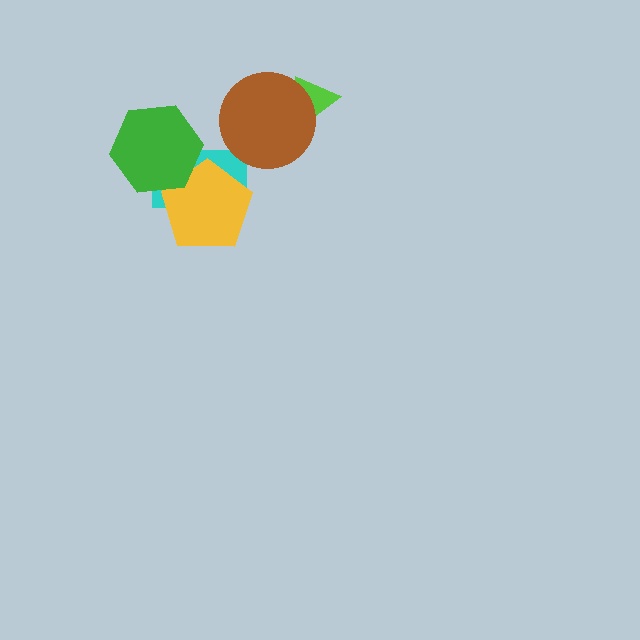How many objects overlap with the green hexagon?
2 objects overlap with the green hexagon.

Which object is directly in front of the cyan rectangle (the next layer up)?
The yellow pentagon is directly in front of the cyan rectangle.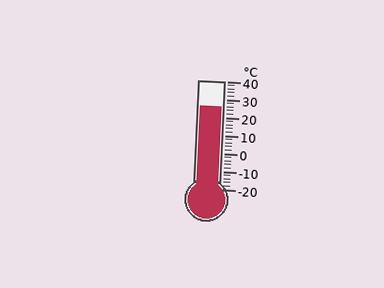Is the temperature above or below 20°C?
The temperature is above 20°C.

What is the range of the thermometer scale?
The thermometer scale ranges from -20°C to 40°C.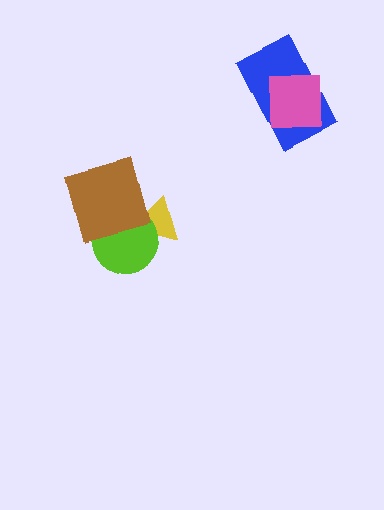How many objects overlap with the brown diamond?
2 objects overlap with the brown diamond.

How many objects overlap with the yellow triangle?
2 objects overlap with the yellow triangle.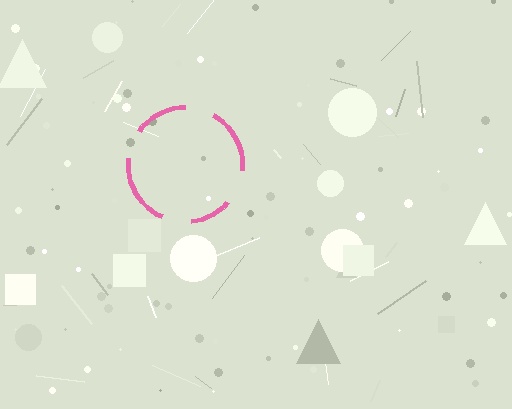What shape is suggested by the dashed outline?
The dashed outline suggests a circle.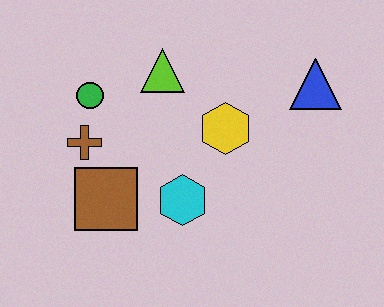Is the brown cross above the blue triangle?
No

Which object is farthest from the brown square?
The blue triangle is farthest from the brown square.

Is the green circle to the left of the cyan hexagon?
Yes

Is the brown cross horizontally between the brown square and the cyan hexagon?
No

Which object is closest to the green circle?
The brown cross is closest to the green circle.